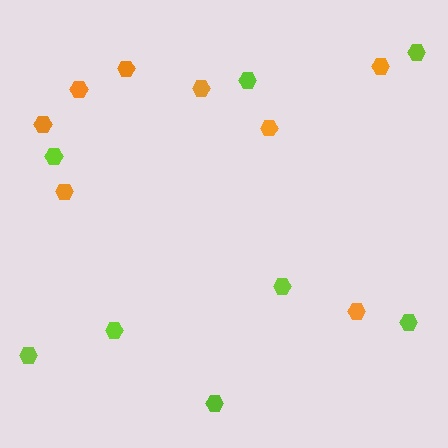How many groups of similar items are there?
There are 2 groups: one group of orange hexagons (8) and one group of lime hexagons (8).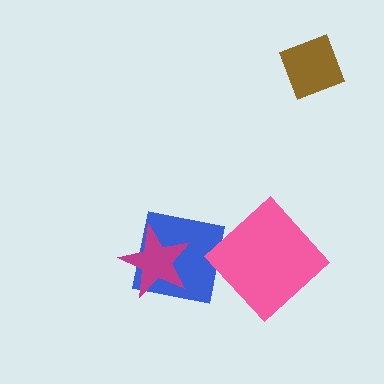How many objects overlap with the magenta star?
1 object overlaps with the magenta star.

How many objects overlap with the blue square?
1 object overlaps with the blue square.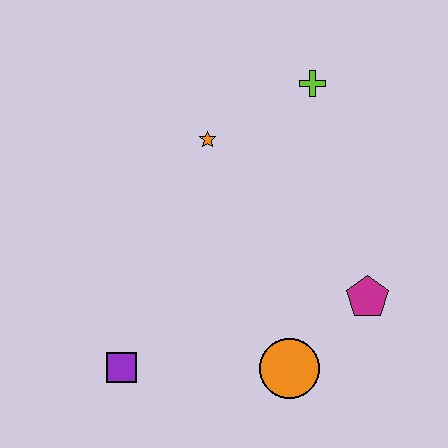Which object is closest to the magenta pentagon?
The orange circle is closest to the magenta pentagon.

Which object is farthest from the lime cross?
The purple square is farthest from the lime cross.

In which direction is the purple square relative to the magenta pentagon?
The purple square is to the left of the magenta pentagon.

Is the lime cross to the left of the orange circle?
No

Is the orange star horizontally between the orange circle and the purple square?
Yes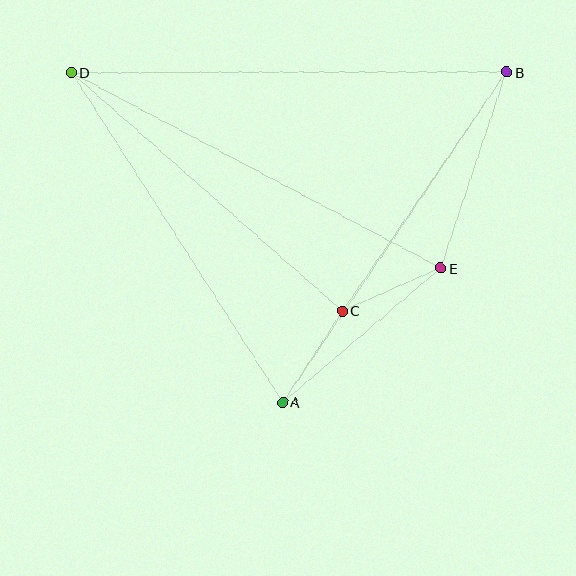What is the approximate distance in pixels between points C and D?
The distance between C and D is approximately 361 pixels.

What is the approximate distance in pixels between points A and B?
The distance between A and B is approximately 399 pixels.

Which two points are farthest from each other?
Points B and D are farthest from each other.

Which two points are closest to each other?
Points C and E are closest to each other.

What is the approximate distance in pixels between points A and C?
The distance between A and C is approximately 109 pixels.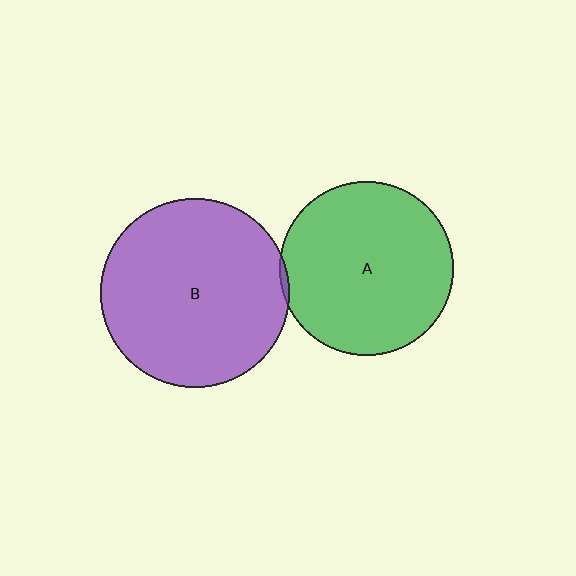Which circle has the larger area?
Circle B (purple).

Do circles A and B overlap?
Yes.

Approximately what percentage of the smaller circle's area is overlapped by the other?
Approximately 5%.